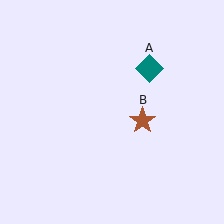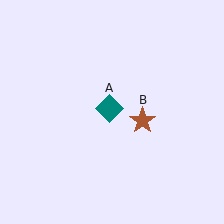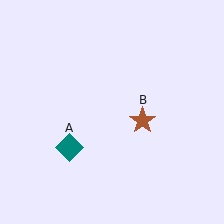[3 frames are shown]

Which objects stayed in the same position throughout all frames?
Brown star (object B) remained stationary.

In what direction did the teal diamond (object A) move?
The teal diamond (object A) moved down and to the left.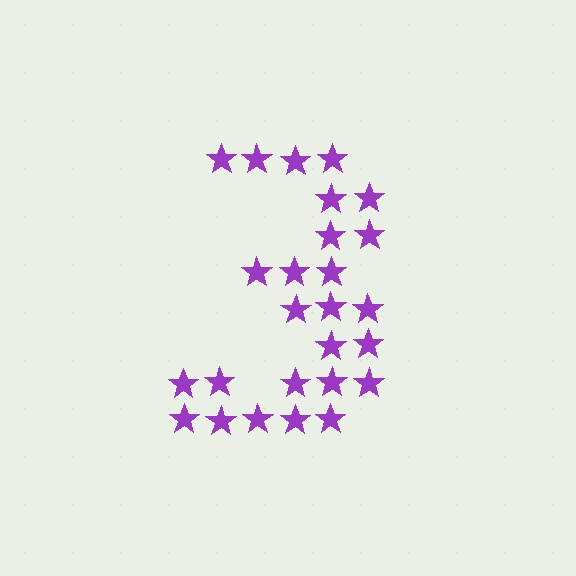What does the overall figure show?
The overall figure shows the digit 3.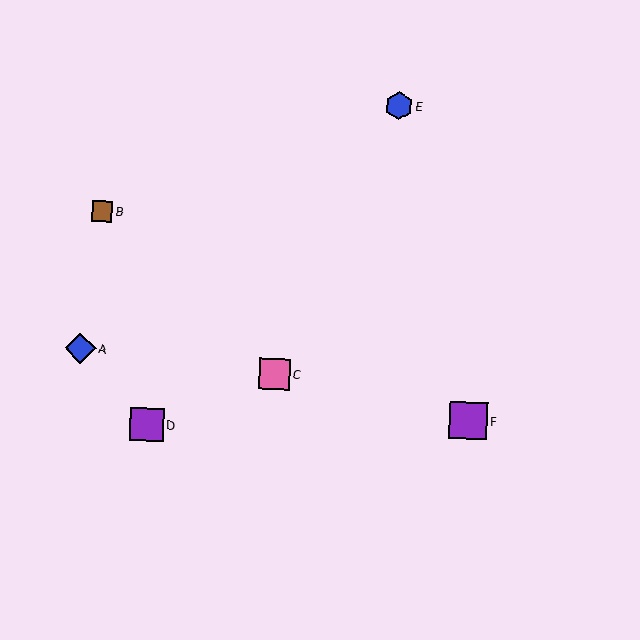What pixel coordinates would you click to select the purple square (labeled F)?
Click at (468, 421) to select the purple square F.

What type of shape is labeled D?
Shape D is a purple square.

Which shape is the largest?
The purple square (labeled F) is the largest.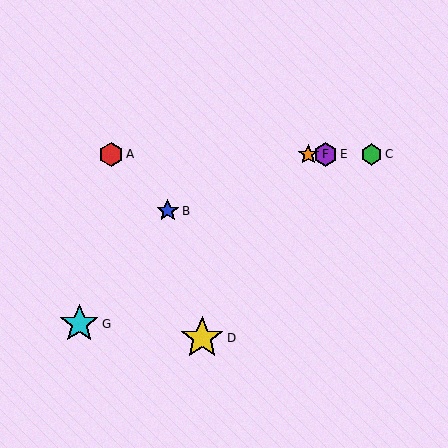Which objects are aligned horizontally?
Objects A, C, E, F are aligned horizontally.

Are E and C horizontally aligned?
Yes, both are at y≈154.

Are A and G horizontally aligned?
No, A is at y≈154 and G is at y≈324.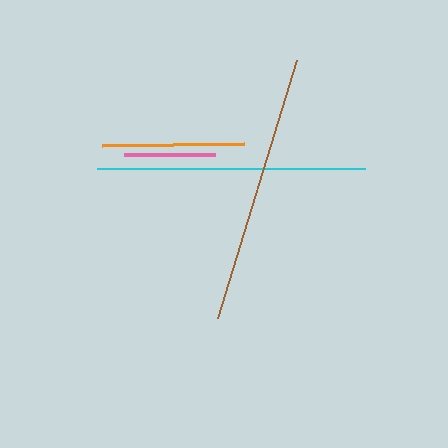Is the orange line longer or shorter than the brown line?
The brown line is longer than the orange line.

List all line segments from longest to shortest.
From longest to shortest: brown, cyan, orange, pink.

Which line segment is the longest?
The brown line is the longest at approximately 270 pixels.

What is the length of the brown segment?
The brown segment is approximately 270 pixels long.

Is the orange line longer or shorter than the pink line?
The orange line is longer than the pink line.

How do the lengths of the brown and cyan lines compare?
The brown and cyan lines are approximately the same length.